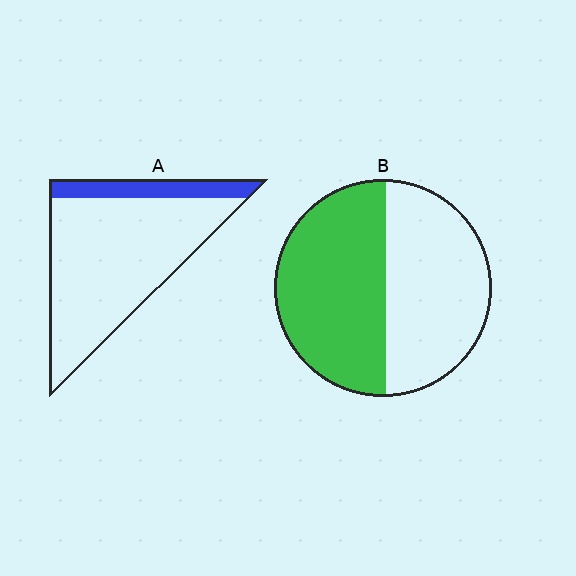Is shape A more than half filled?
No.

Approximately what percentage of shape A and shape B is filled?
A is approximately 15% and B is approximately 50%.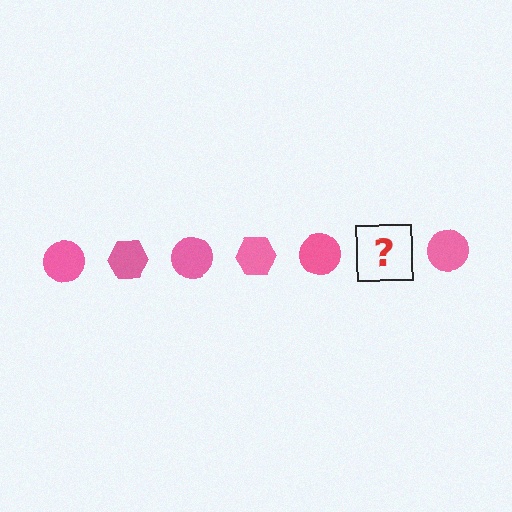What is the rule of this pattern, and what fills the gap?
The rule is that the pattern cycles through circle, hexagon shapes in pink. The gap should be filled with a pink hexagon.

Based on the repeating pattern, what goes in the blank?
The blank should be a pink hexagon.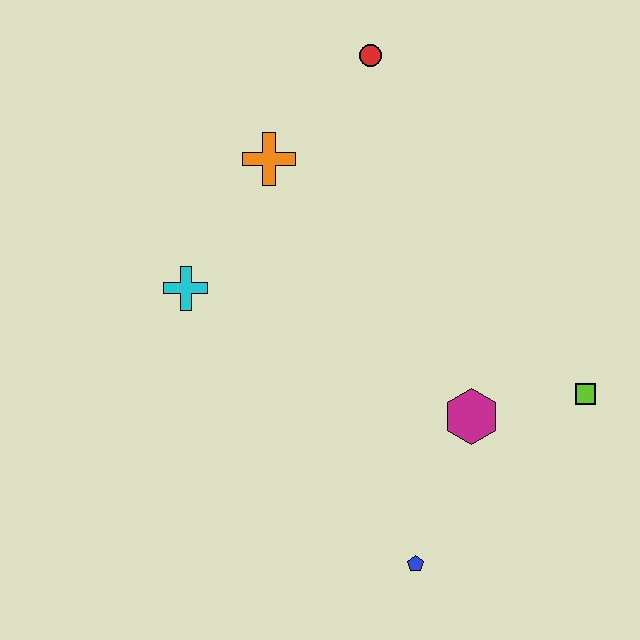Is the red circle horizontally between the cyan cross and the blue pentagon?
Yes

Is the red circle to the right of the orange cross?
Yes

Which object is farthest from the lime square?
The cyan cross is farthest from the lime square.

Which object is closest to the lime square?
The magenta hexagon is closest to the lime square.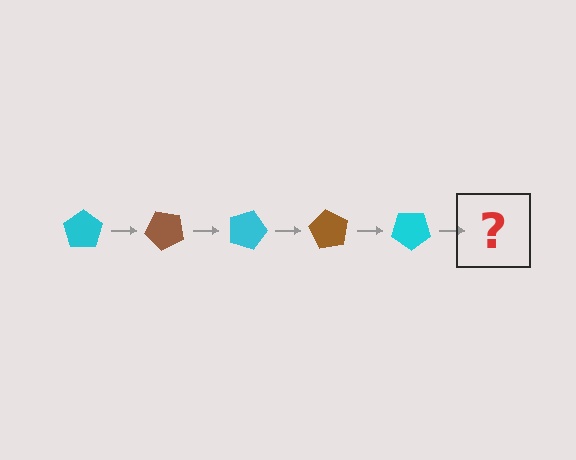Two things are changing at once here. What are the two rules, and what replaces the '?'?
The two rules are that it rotates 45 degrees each step and the color cycles through cyan and brown. The '?' should be a brown pentagon, rotated 225 degrees from the start.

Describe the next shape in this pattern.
It should be a brown pentagon, rotated 225 degrees from the start.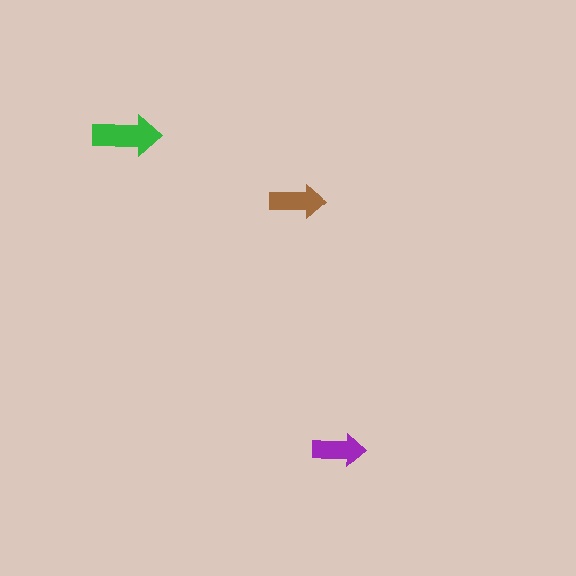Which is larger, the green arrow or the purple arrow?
The green one.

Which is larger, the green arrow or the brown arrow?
The green one.